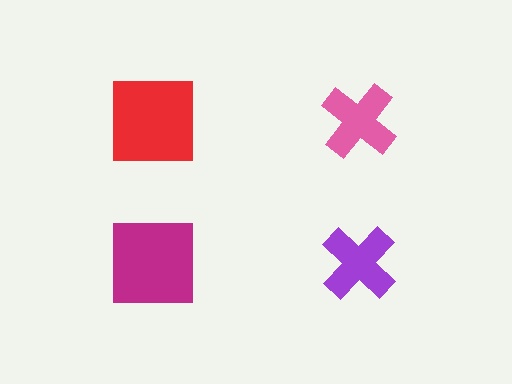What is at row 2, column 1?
A magenta square.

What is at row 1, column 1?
A red square.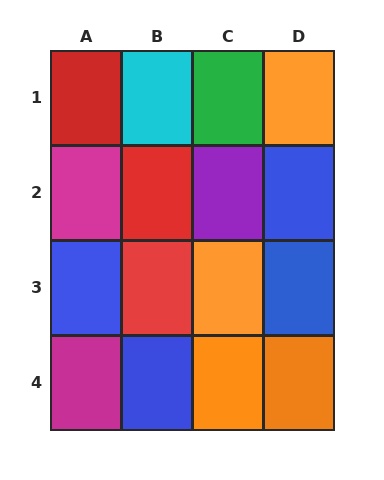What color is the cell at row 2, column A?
Magenta.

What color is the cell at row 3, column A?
Blue.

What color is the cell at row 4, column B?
Blue.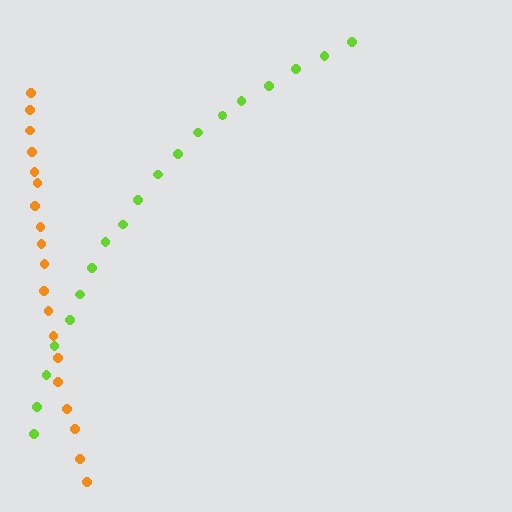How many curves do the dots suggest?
There are 2 distinct paths.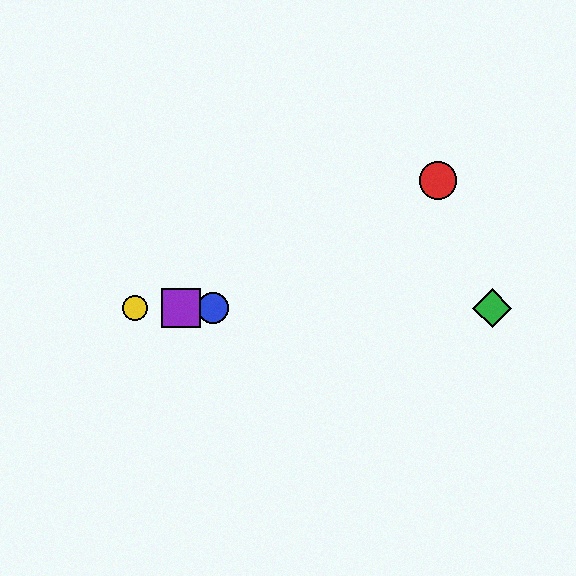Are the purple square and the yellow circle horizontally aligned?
Yes, both are at y≈308.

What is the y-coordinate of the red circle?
The red circle is at y≈181.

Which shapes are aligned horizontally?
The blue circle, the green diamond, the yellow circle, the purple square are aligned horizontally.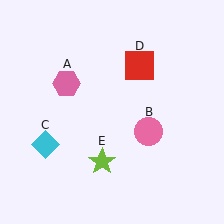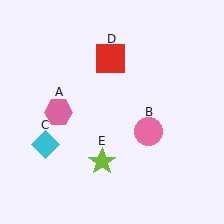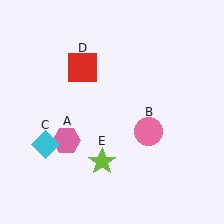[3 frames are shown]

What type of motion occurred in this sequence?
The pink hexagon (object A), red square (object D) rotated counterclockwise around the center of the scene.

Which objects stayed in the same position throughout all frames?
Pink circle (object B) and cyan diamond (object C) and lime star (object E) remained stationary.